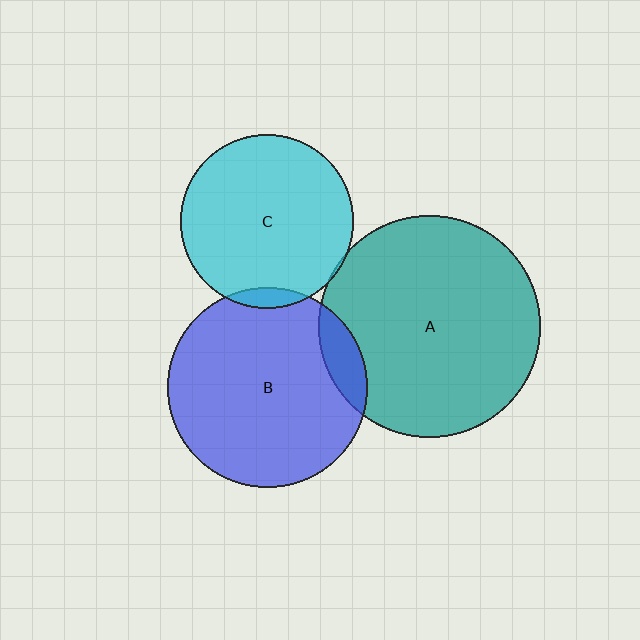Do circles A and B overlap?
Yes.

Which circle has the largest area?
Circle A (teal).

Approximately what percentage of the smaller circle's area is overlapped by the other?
Approximately 10%.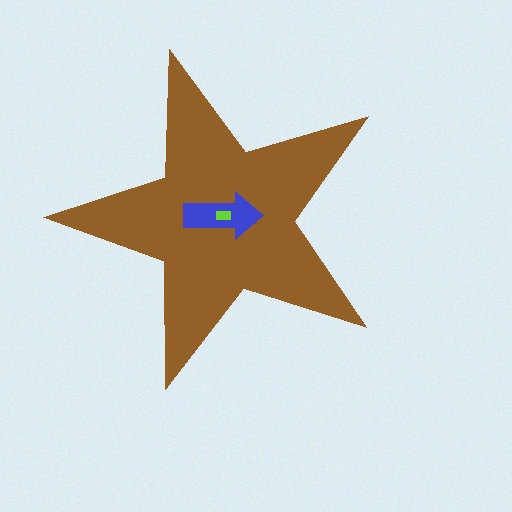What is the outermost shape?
The brown star.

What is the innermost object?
The lime rectangle.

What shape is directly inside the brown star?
The blue arrow.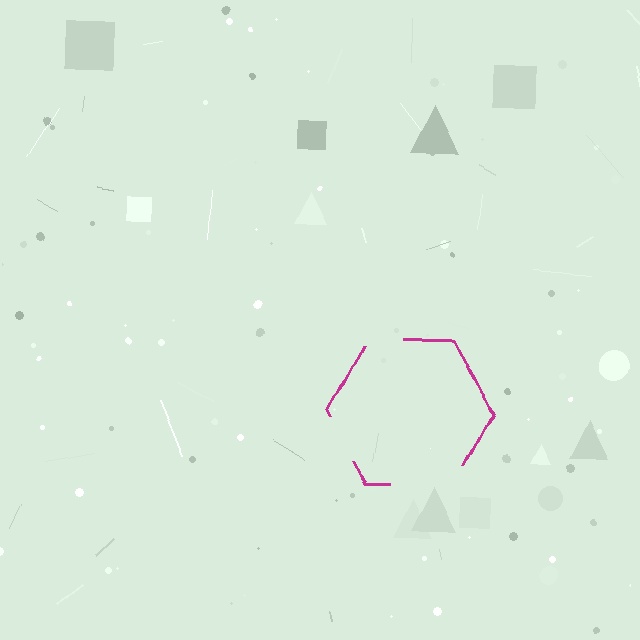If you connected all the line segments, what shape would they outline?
They would outline a hexagon.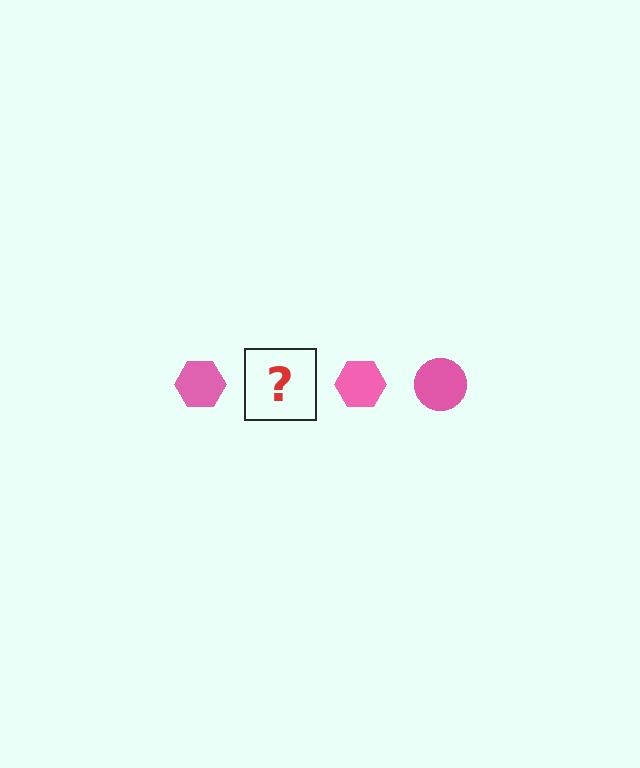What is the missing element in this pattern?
The missing element is a pink circle.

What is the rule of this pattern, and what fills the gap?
The rule is that the pattern cycles through hexagon, circle shapes in pink. The gap should be filled with a pink circle.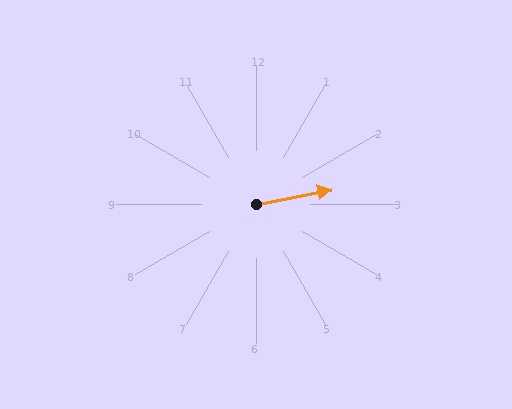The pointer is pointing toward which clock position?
Roughly 3 o'clock.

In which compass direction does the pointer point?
East.